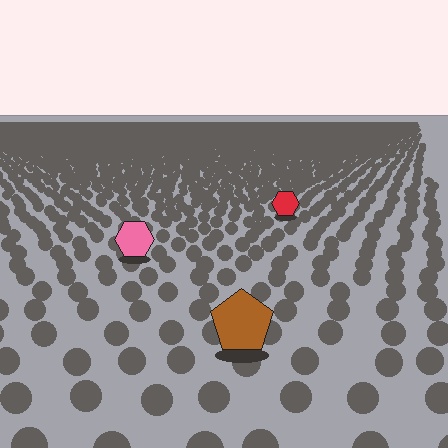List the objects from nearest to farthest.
From nearest to farthest: the brown pentagon, the pink hexagon, the red hexagon.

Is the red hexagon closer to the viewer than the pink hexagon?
No. The pink hexagon is closer — you can tell from the texture gradient: the ground texture is coarser near it.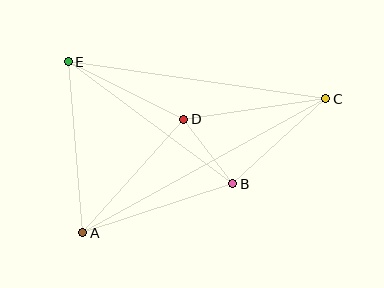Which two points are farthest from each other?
Points A and C are farthest from each other.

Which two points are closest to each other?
Points B and D are closest to each other.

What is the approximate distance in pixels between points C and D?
The distance between C and D is approximately 144 pixels.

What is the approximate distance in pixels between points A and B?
The distance between A and B is approximately 158 pixels.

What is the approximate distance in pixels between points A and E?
The distance between A and E is approximately 172 pixels.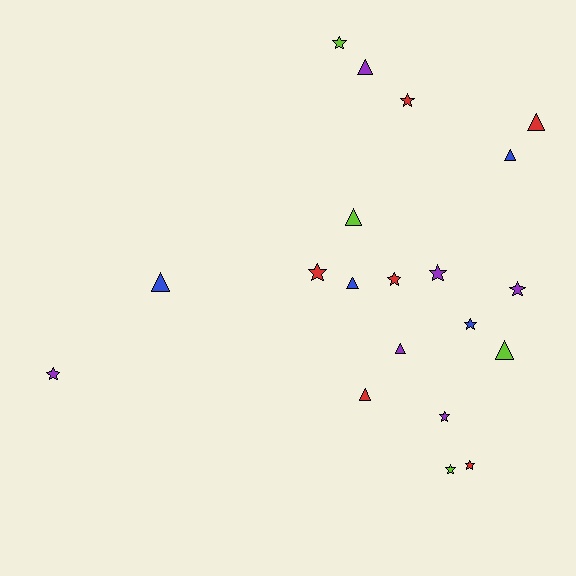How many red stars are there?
There are 4 red stars.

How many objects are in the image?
There are 20 objects.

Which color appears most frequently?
Purple, with 6 objects.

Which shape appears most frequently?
Star, with 11 objects.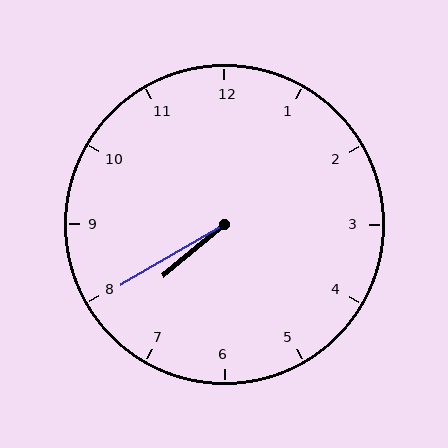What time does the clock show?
7:40.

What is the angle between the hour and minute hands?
Approximately 10 degrees.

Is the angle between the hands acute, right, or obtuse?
It is acute.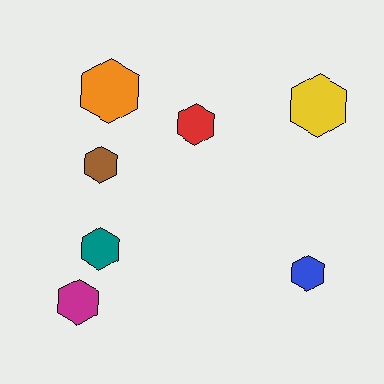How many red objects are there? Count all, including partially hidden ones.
There is 1 red object.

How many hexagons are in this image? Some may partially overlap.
There are 7 hexagons.